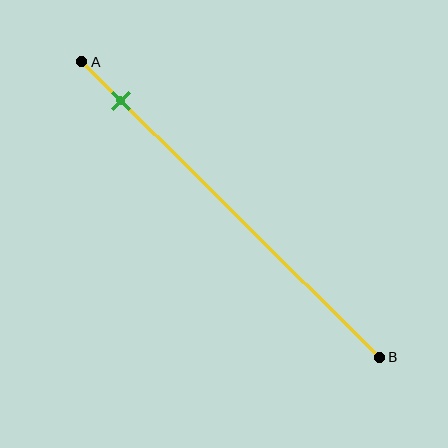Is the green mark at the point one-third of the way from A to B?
No, the mark is at about 15% from A, not at the 33% one-third point.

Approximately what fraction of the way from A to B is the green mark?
The green mark is approximately 15% of the way from A to B.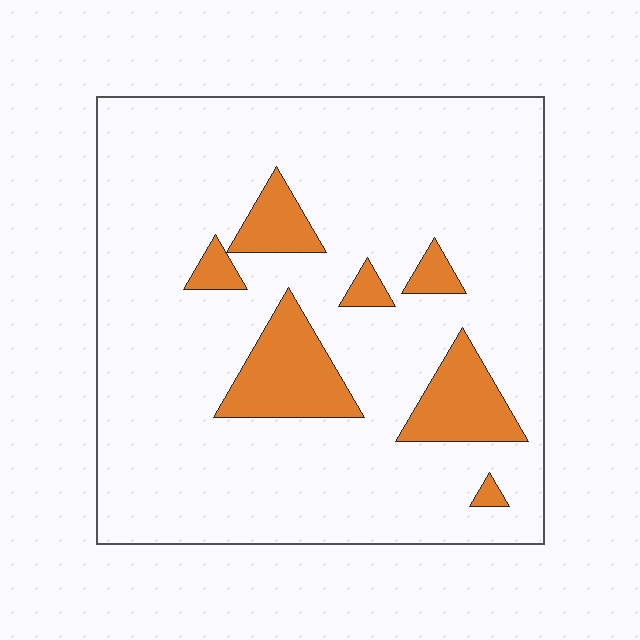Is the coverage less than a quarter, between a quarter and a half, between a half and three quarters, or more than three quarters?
Less than a quarter.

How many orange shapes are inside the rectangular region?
7.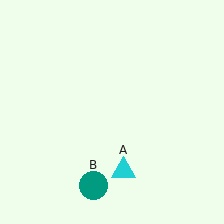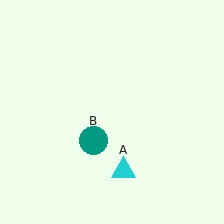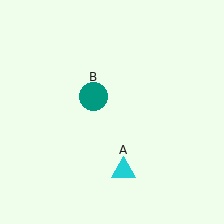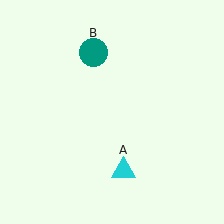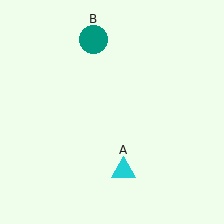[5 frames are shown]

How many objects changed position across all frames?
1 object changed position: teal circle (object B).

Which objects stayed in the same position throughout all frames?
Cyan triangle (object A) remained stationary.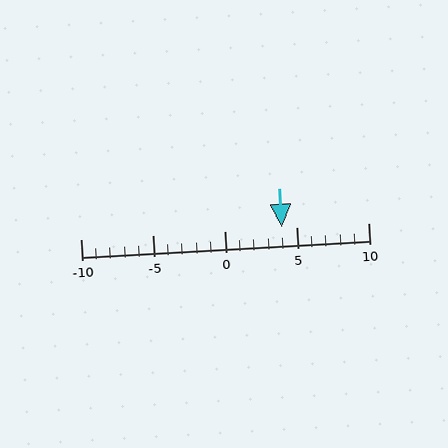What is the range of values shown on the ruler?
The ruler shows values from -10 to 10.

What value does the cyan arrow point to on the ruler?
The cyan arrow points to approximately 4.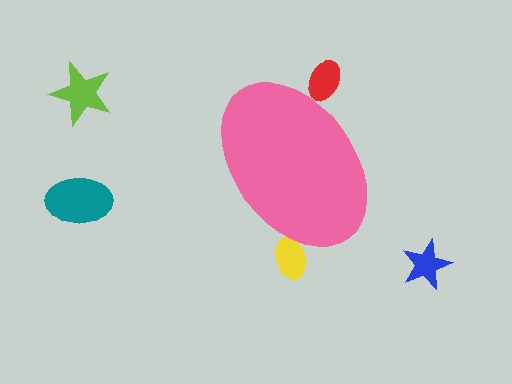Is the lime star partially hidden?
No, the lime star is fully visible.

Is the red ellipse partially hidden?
Yes, the red ellipse is partially hidden behind the pink ellipse.